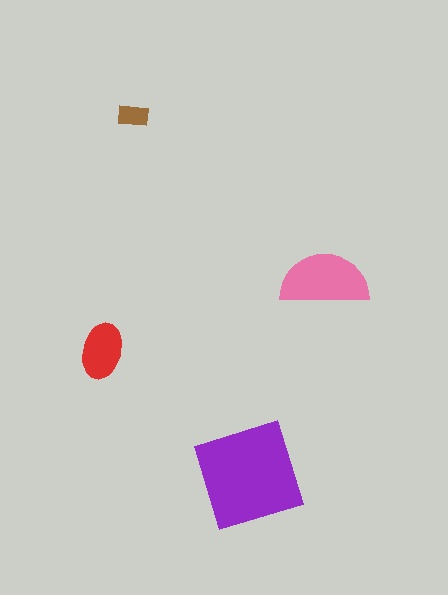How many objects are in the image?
There are 4 objects in the image.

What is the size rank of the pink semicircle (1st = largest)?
2nd.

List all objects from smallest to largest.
The brown rectangle, the red ellipse, the pink semicircle, the purple diamond.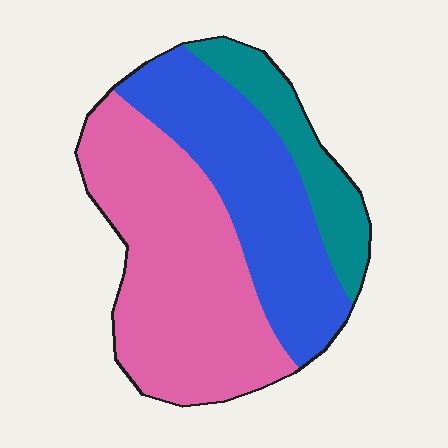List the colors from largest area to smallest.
From largest to smallest: pink, blue, teal.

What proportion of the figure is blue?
Blue covers 35% of the figure.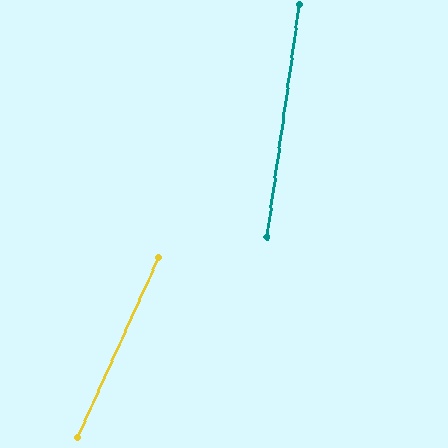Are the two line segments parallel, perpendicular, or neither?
Neither parallel nor perpendicular — they differ by about 17°.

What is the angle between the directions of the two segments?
Approximately 17 degrees.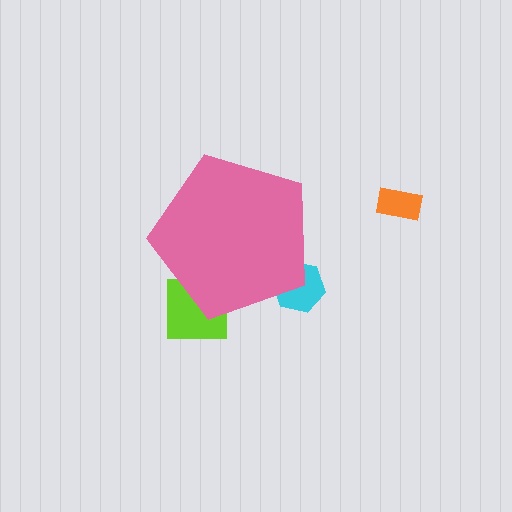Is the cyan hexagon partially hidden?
Yes, the cyan hexagon is partially hidden behind the pink pentagon.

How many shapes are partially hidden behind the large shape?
2 shapes are partially hidden.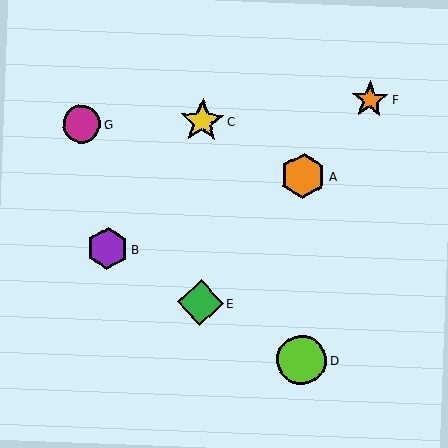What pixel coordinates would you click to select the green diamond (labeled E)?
Click at (200, 303) to select the green diamond E.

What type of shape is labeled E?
Shape E is a green diamond.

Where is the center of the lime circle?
The center of the lime circle is at (302, 360).